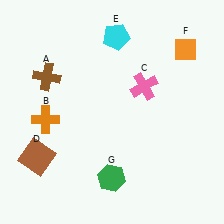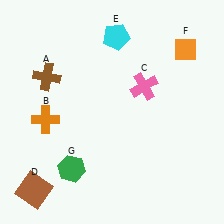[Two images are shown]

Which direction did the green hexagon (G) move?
The green hexagon (G) moved left.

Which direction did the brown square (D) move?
The brown square (D) moved down.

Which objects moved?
The objects that moved are: the brown square (D), the green hexagon (G).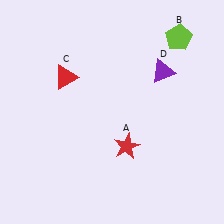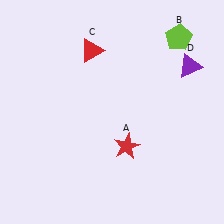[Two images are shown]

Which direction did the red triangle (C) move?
The red triangle (C) moved up.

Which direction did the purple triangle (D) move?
The purple triangle (D) moved right.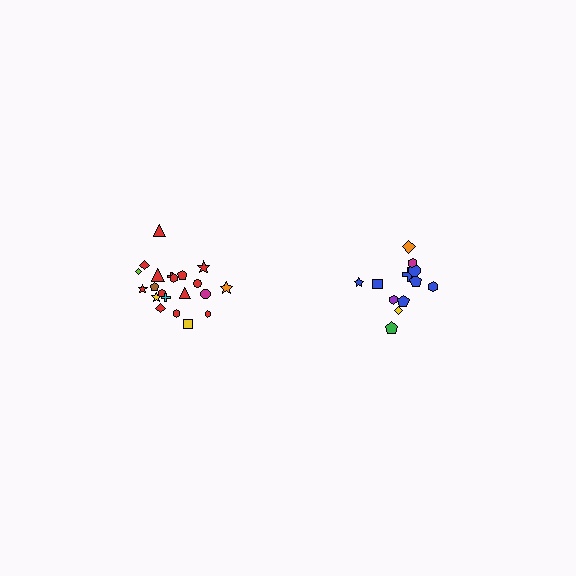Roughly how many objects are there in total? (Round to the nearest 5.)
Roughly 35 objects in total.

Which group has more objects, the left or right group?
The left group.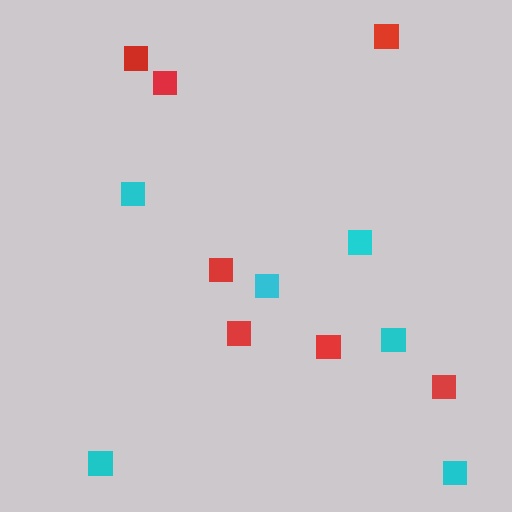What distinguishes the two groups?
There are 2 groups: one group of cyan squares (6) and one group of red squares (7).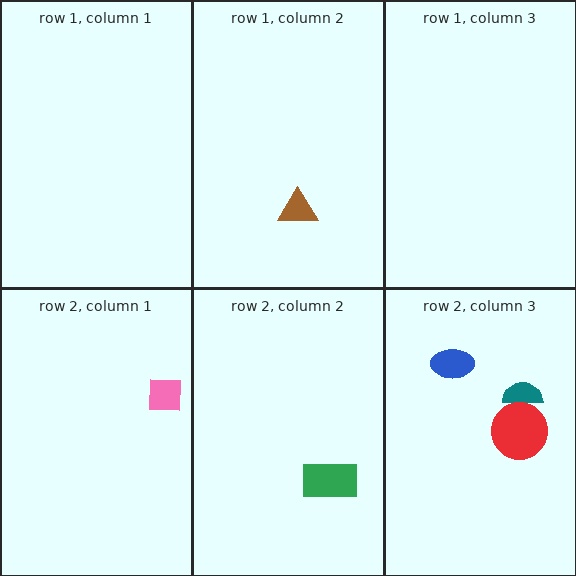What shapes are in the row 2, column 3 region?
The blue ellipse, the teal semicircle, the red circle.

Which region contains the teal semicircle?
The row 2, column 3 region.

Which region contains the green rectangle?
The row 2, column 2 region.